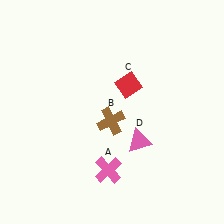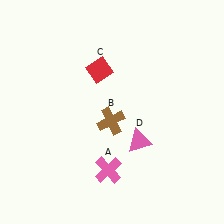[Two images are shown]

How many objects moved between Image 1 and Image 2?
1 object moved between the two images.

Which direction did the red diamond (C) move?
The red diamond (C) moved left.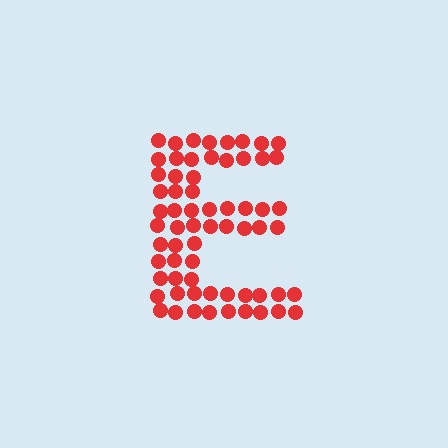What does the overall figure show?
The overall figure shows the letter E.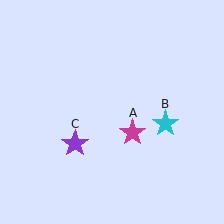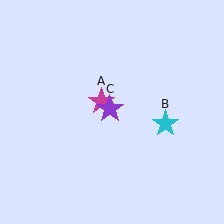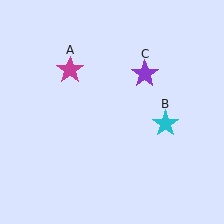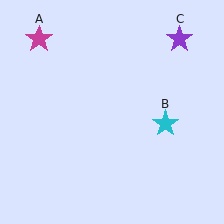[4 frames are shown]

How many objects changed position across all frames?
2 objects changed position: magenta star (object A), purple star (object C).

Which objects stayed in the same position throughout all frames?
Cyan star (object B) remained stationary.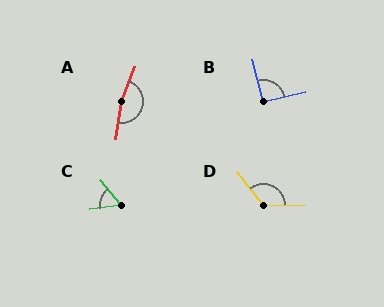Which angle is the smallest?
C, at approximately 58 degrees.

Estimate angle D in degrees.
Approximately 126 degrees.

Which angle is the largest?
A, at approximately 167 degrees.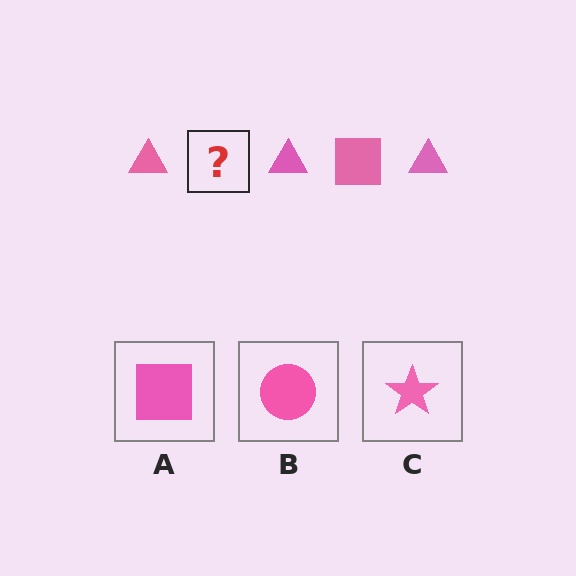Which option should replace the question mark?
Option A.